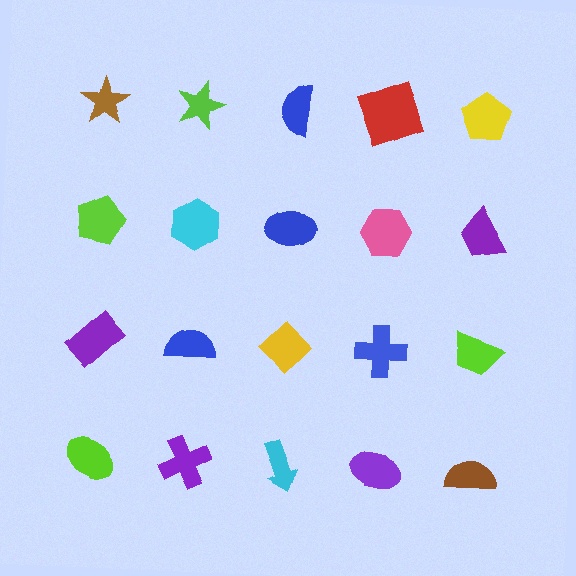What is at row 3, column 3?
A yellow diamond.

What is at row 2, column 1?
A lime pentagon.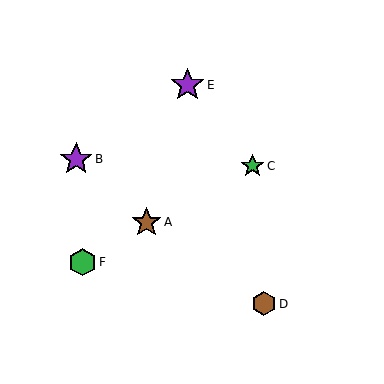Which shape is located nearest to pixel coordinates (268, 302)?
The brown hexagon (labeled D) at (264, 304) is nearest to that location.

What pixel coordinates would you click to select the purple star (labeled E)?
Click at (188, 85) to select the purple star E.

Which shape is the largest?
The purple star (labeled E) is the largest.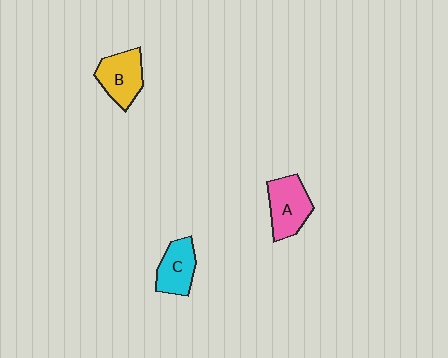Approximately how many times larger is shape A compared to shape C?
Approximately 1.2 times.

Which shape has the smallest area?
Shape C (cyan).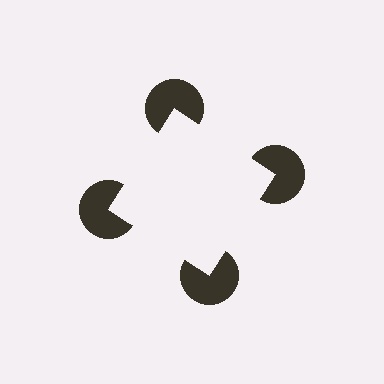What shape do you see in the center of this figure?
An illusory square — its edges are inferred from the aligned wedge cuts in the pac-man discs, not physically drawn.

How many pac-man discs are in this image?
There are 4 — one at each vertex of the illusory square.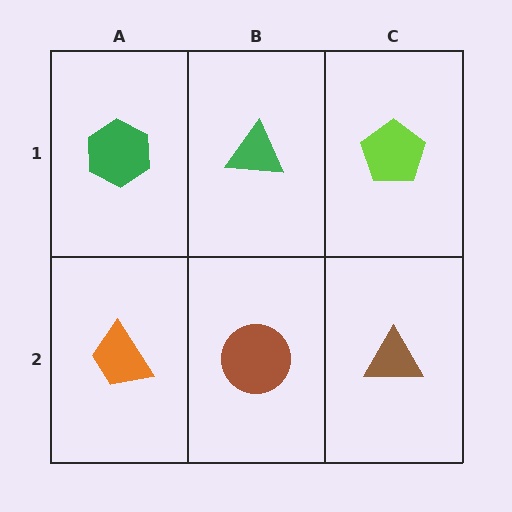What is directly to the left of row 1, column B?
A green hexagon.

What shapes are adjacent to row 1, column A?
An orange trapezoid (row 2, column A), a green triangle (row 1, column B).